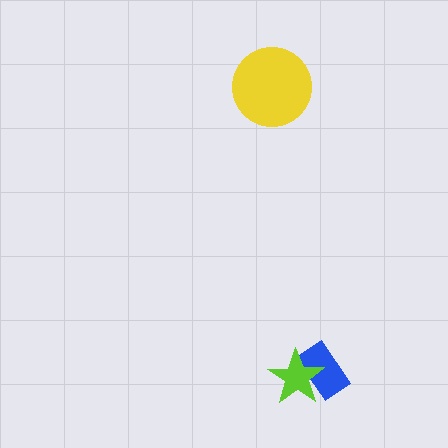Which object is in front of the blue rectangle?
The lime star is in front of the blue rectangle.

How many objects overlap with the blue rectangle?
1 object overlaps with the blue rectangle.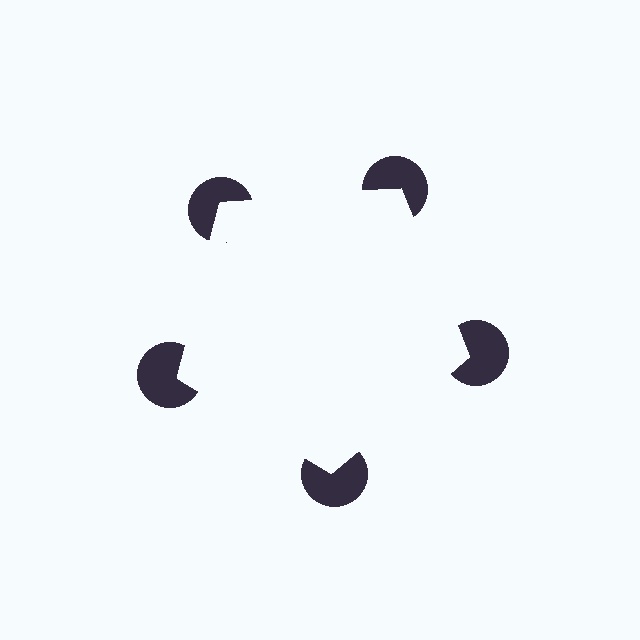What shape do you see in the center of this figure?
An illusory pentagon — its edges are inferred from the aligned wedge cuts in the pac-man discs, not physically drawn.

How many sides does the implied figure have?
5 sides.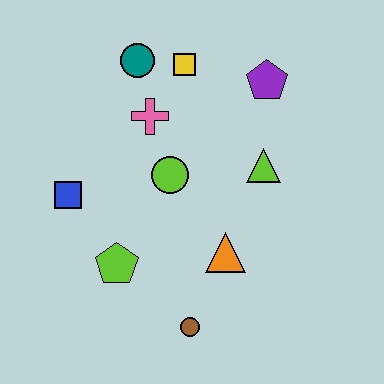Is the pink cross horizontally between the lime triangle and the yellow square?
No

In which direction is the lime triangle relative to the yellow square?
The lime triangle is below the yellow square.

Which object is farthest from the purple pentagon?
The brown circle is farthest from the purple pentagon.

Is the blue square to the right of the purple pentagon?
No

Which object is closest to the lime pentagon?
The blue square is closest to the lime pentagon.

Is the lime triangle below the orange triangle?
No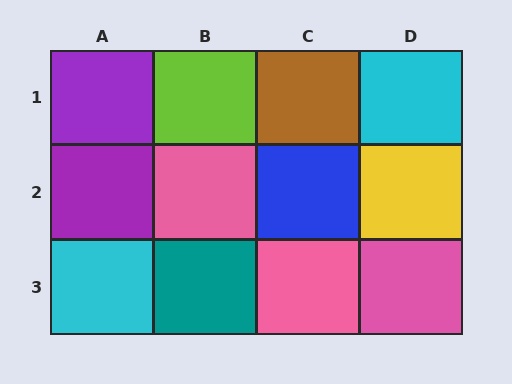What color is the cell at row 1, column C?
Brown.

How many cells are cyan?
2 cells are cyan.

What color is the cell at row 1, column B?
Lime.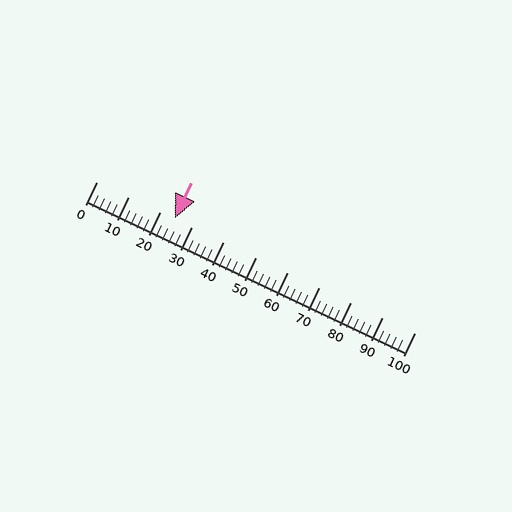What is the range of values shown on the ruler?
The ruler shows values from 0 to 100.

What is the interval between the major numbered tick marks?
The major tick marks are spaced 10 units apart.